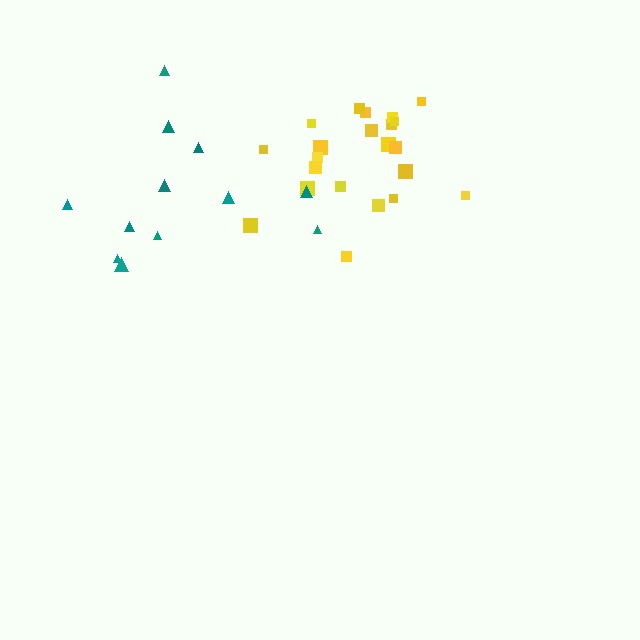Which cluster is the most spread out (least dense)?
Teal.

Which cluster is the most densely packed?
Yellow.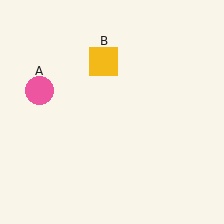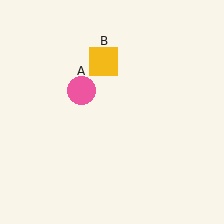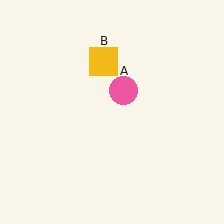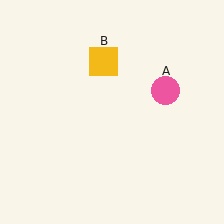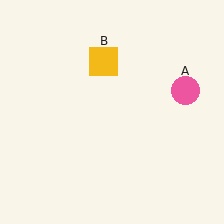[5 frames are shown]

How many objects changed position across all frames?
1 object changed position: pink circle (object A).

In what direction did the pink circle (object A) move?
The pink circle (object A) moved right.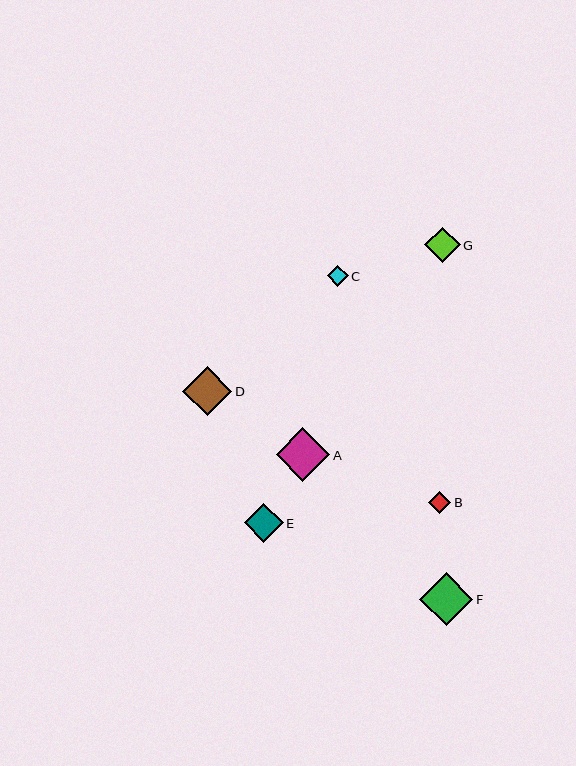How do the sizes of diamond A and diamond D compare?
Diamond A and diamond D are approximately the same size.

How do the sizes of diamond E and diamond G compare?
Diamond E and diamond G are approximately the same size.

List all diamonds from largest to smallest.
From largest to smallest: A, F, D, E, G, B, C.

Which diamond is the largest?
Diamond A is the largest with a size of approximately 54 pixels.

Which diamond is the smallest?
Diamond C is the smallest with a size of approximately 21 pixels.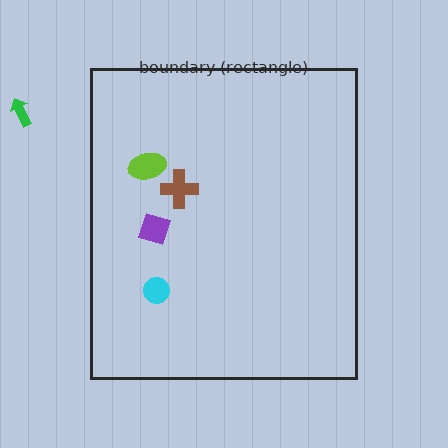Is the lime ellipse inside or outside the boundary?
Inside.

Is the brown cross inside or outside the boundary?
Inside.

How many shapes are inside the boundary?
4 inside, 1 outside.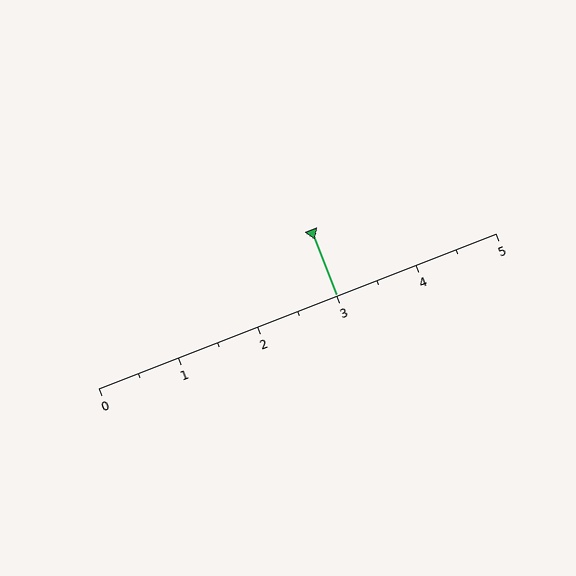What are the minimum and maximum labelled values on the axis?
The axis runs from 0 to 5.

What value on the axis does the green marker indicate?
The marker indicates approximately 3.